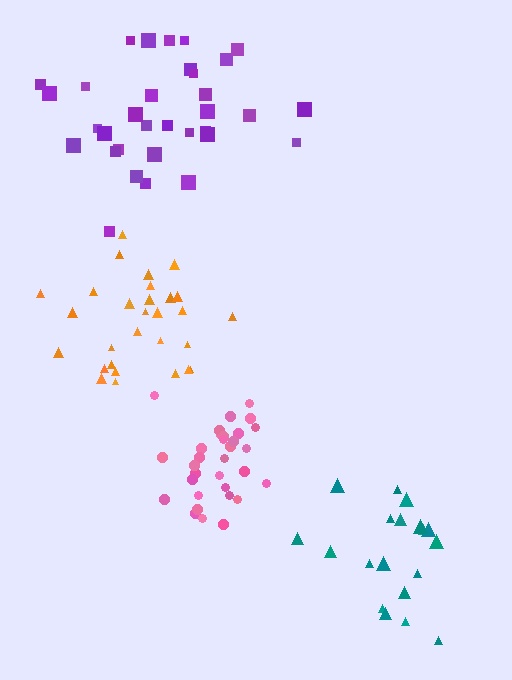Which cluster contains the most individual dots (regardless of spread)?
Purple (33).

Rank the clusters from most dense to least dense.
pink, orange, purple, teal.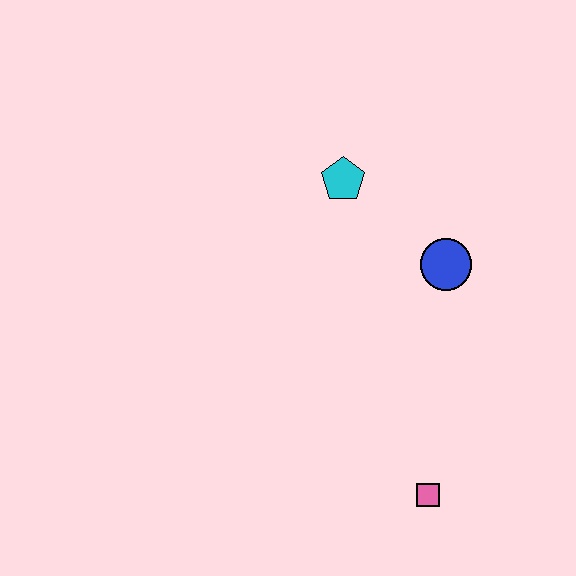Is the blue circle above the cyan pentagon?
No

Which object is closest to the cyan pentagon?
The blue circle is closest to the cyan pentagon.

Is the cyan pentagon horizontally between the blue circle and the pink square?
No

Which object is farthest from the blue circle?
The pink square is farthest from the blue circle.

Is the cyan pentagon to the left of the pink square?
Yes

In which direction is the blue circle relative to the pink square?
The blue circle is above the pink square.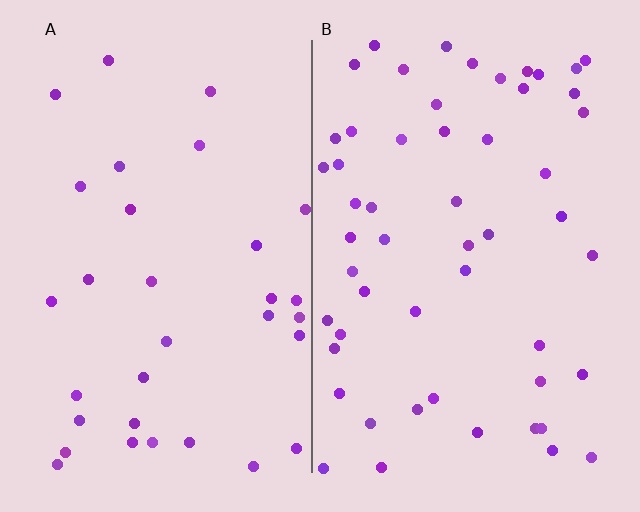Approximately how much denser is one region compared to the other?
Approximately 1.7× — region B over region A.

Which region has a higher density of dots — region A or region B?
B (the right).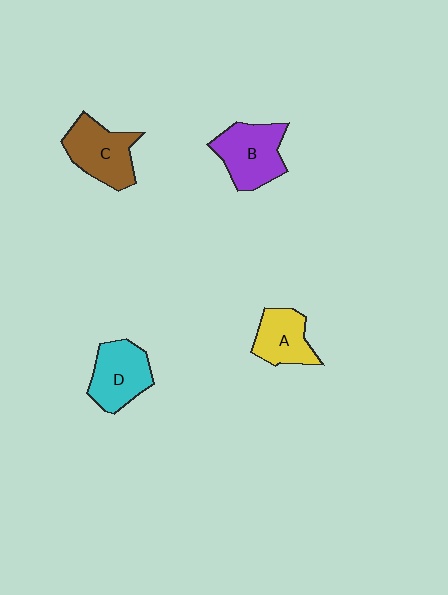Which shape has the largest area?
Shape B (purple).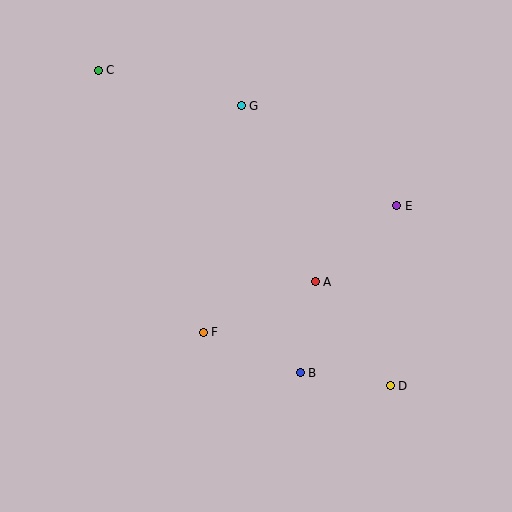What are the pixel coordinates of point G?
Point G is at (241, 106).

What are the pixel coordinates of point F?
Point F is at (203, 332).